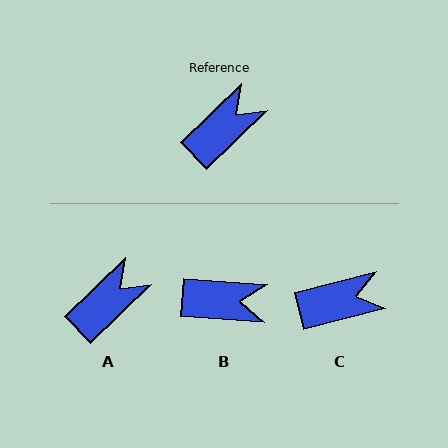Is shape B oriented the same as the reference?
No, it is off by about 48 degrees.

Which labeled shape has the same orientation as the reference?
A.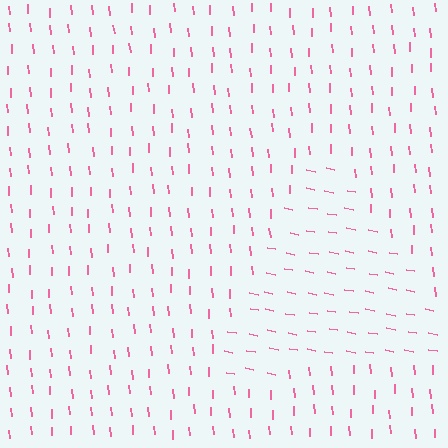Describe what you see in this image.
The image is filled with small pink line segments. A triangle region in the image has lines oriented differently from the surrounding lines, creating a visible texture boundary.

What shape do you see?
I see a triangle.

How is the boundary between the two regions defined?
The boundary is defined purely by a change in line orientation (approximately 76 degrees difference). All lines are the same color and thickness.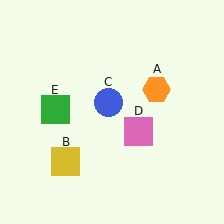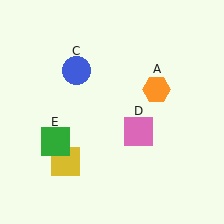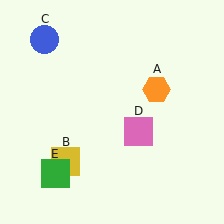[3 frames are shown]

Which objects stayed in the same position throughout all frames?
Orange hexagon (object A) and yellow square (object B) and pink square (object D) remained stationary.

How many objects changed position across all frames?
2 objects changed position: blue circle (object C), green square (object E).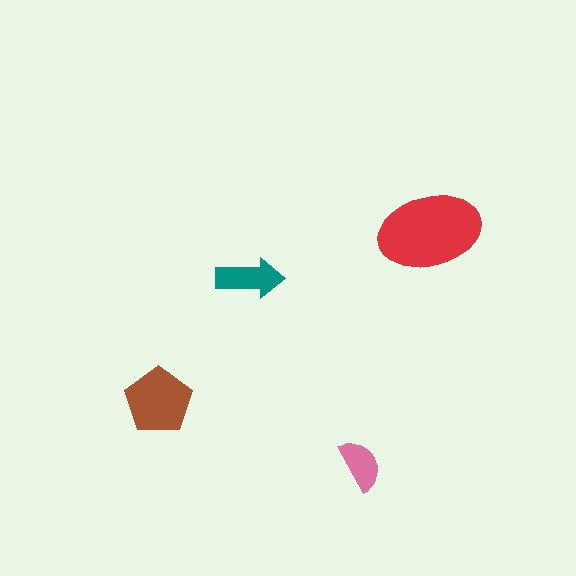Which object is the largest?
The red ellipse.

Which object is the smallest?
The pink semicircle.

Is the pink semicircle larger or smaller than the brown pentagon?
Smaller.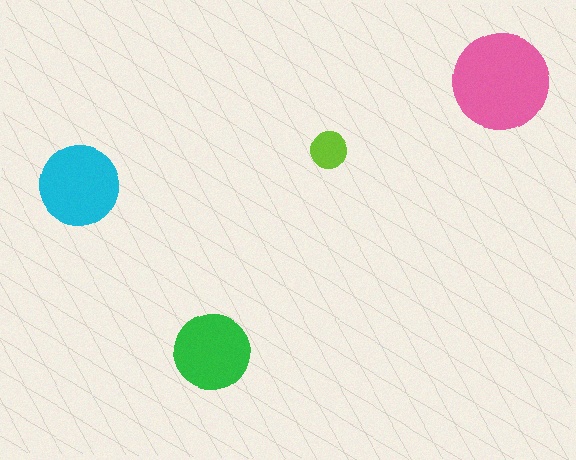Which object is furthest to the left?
The cyan circle is leftmost.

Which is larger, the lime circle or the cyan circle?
The cyan one.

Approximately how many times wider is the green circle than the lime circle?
About 2 times wider.